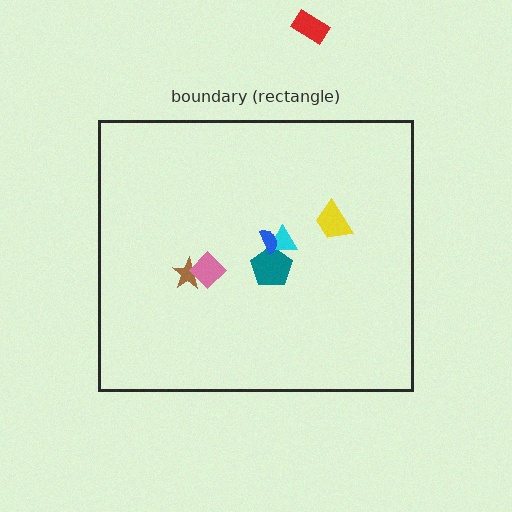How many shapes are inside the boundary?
6 inside, 1 outside.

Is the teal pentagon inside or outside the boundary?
Inside.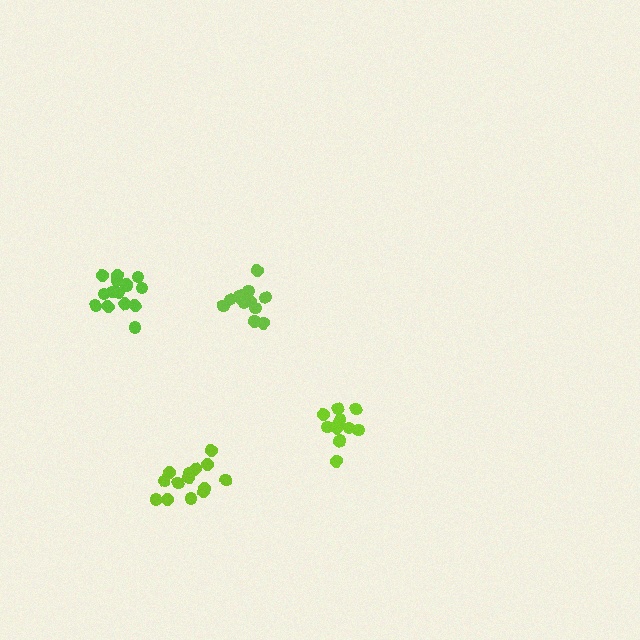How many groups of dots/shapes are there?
There are 4 groups.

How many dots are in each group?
Group 1: 14 dots, Group 2: 14 dots, Group 3: 12 dots, Group 4: 15 dots (55 total).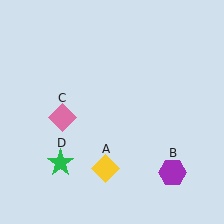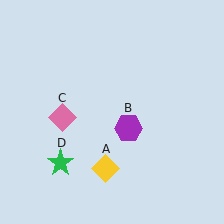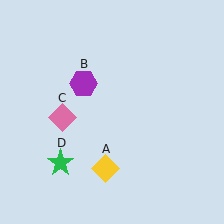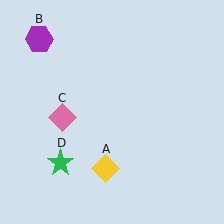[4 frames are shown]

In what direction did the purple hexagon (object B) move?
The purple hexagon (object B) moved up and to the left.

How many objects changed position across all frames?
1 object changed position: purple hexagon (object B).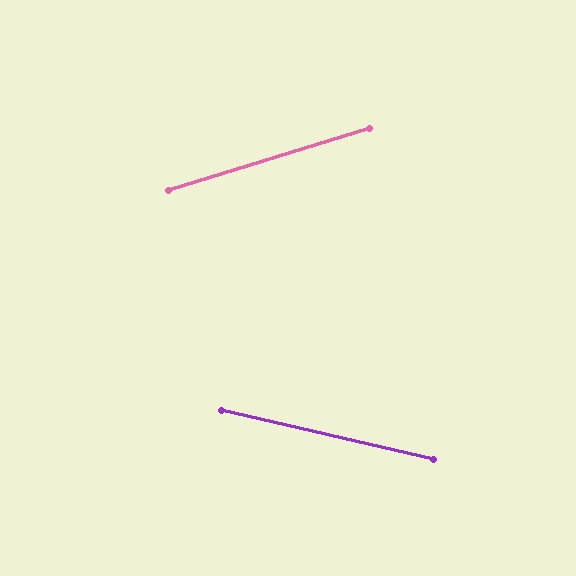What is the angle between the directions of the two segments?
Approximately 30 degrees.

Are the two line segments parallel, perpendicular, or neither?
Neither parallel nor perpendicular — they differ by about 30°.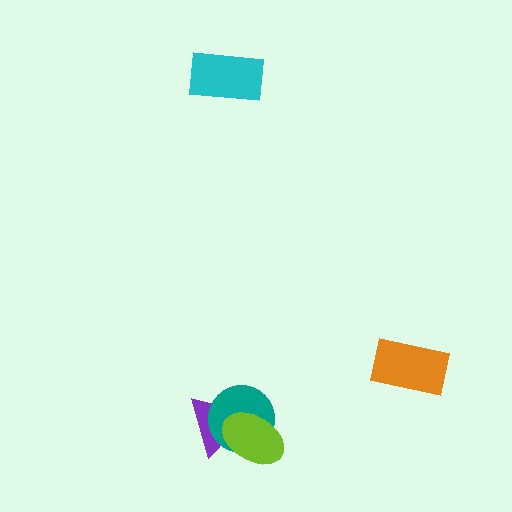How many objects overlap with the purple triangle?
2 objects overlap with the purple triangle.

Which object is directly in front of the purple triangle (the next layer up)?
The teal circle is directly in front of the purple triangle.